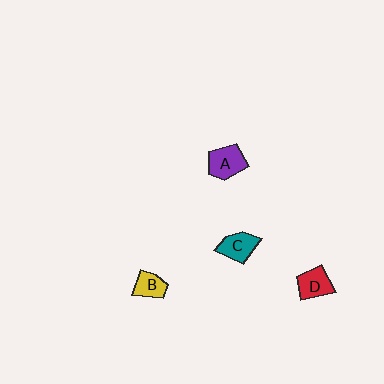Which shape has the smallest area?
Shape B (yellow).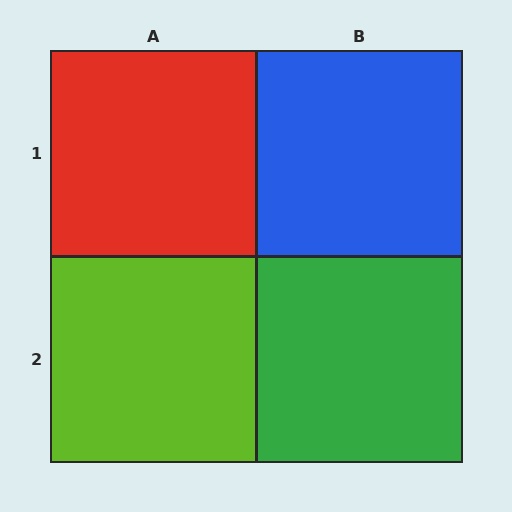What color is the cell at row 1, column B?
Blue.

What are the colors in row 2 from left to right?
Lime, green.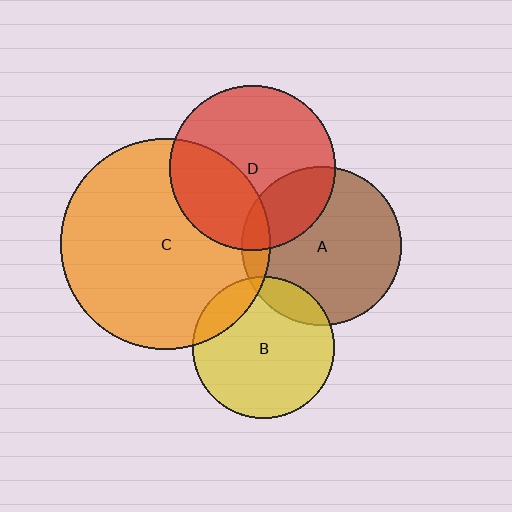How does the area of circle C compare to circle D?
Approximately 1.6 times.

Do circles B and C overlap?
Yes.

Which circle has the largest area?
Circle C (orange).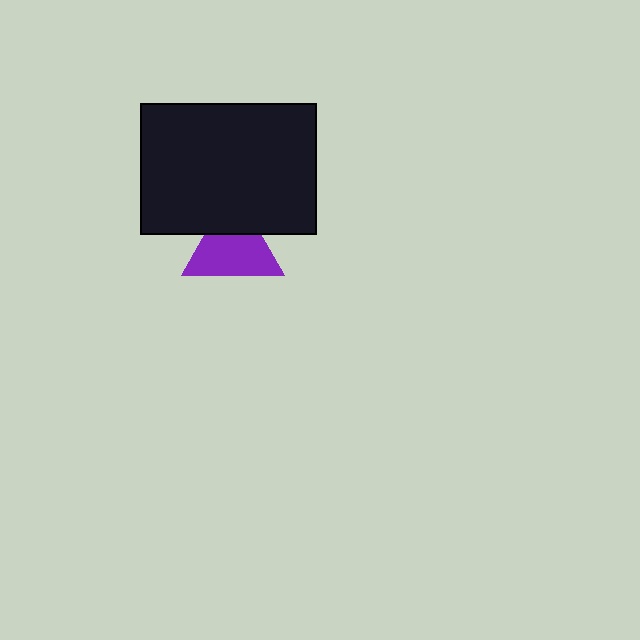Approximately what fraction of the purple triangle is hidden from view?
Roughly 31% of the purple triangle is hidden behind the black rectangle.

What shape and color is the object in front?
The object in front is a black rectangle.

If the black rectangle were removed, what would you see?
You would see the complete purple triangle.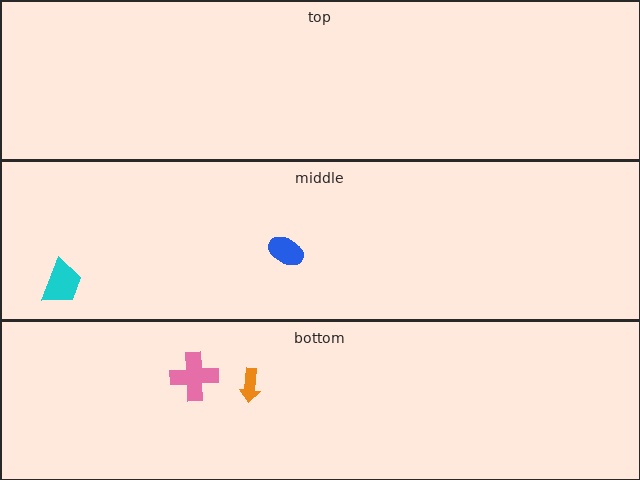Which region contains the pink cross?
The bottom region.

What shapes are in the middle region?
The blue ellipse, the cyan trapezoid.